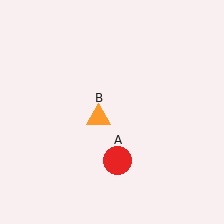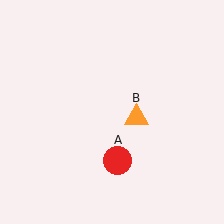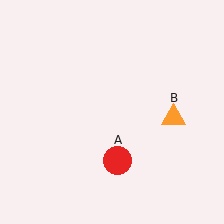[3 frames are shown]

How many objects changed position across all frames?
1 object changed position: orange triangle (object B).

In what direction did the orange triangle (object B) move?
The orange triangle (object B) moved right.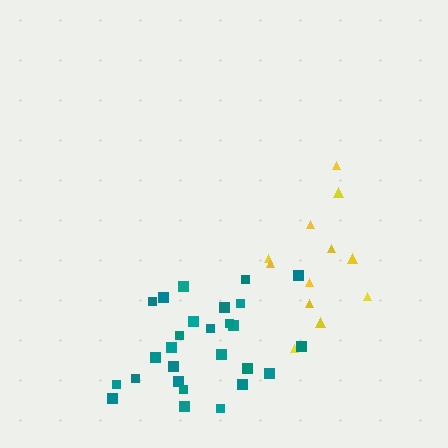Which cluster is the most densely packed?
Teal.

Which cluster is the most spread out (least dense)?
Yellow.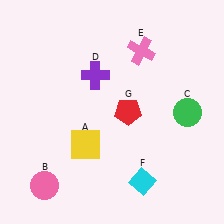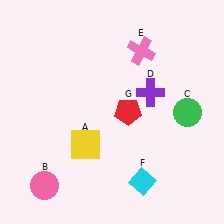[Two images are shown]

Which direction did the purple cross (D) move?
The purple cross (D) moved right.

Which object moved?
The purple cross (D) moved right.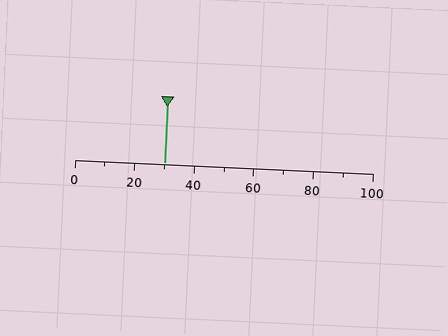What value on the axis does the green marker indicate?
The marker indicates approximately 30.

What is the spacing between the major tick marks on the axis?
The major ticks are spaced 20 apart.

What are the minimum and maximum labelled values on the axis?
The axis runs from 0 to 100.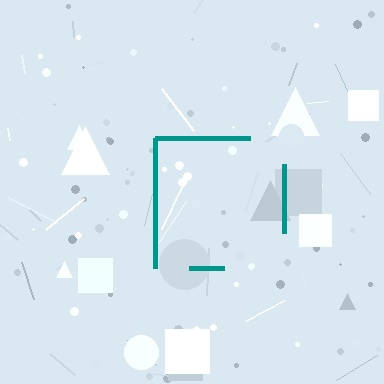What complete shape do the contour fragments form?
The contour fragments form a square.